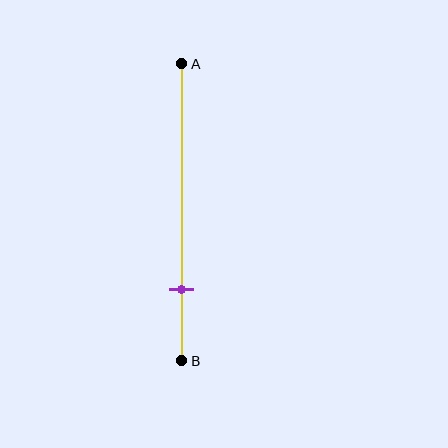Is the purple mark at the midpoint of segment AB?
No, the mark is at about 75% from A, not at the 50% midpoint.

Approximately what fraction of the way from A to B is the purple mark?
The purple mark is approximately 75% of the way from A to B.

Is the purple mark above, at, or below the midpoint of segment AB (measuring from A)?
The purple mark is below the midpoint of segment AB.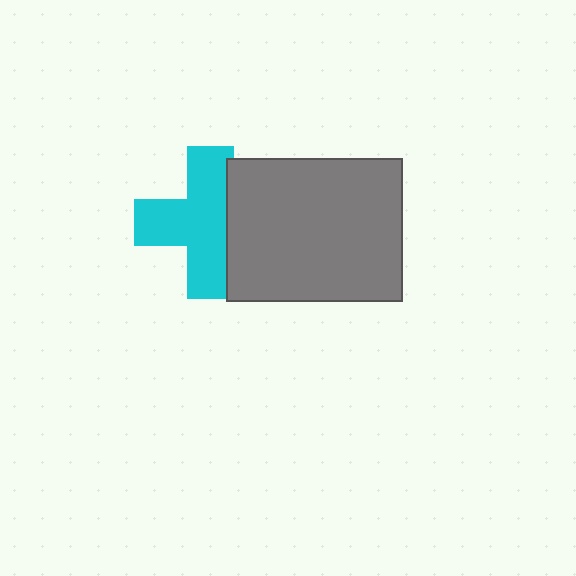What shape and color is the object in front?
The object in front is a gray rectangle.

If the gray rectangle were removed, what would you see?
You would see the complete cyan cross.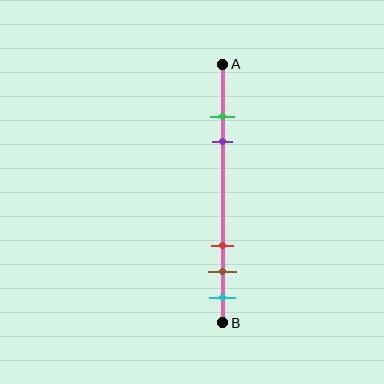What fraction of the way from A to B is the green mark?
The green mark is approximately 20% (0.2) of the way from A to B.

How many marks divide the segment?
There are 5 marks dividing the segment.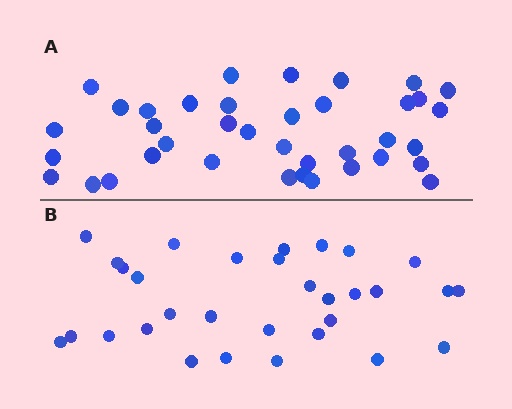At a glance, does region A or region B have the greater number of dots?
Region A (the top region) has more dots.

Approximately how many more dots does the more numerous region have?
Region A has roughly 8 or so more dots than region B.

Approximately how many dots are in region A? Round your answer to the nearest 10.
About 40 dots. (The exact count is 38, which rounds to 40.)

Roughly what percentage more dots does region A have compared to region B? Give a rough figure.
About 25% more.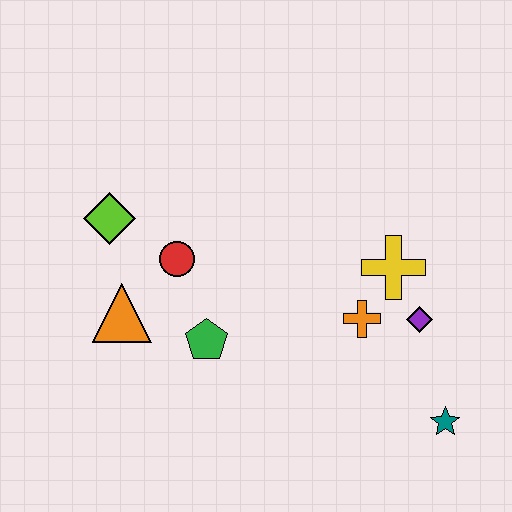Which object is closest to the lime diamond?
The red circle is closest to the lime diamond.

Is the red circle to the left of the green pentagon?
Yes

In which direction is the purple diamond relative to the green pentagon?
The purple diamond is to the right of the green pentagon.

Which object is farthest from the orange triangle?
The teal star is farthest from the orange triangle.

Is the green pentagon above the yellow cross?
No